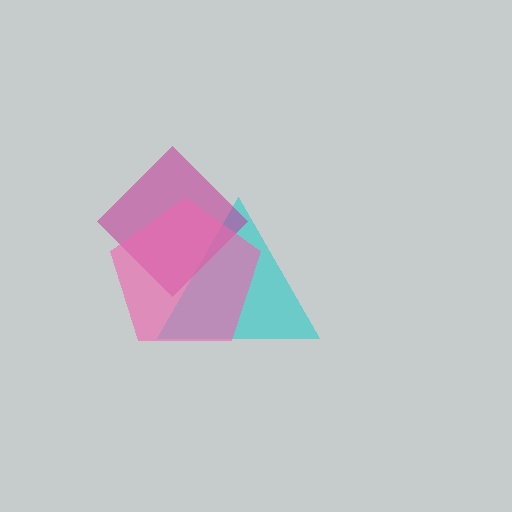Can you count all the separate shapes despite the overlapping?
Yes, there are 3 separate shapes.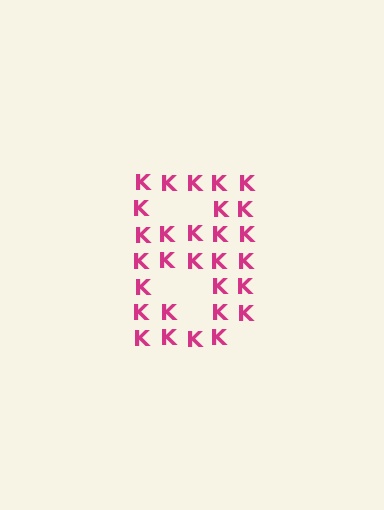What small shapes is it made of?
It is made of small letter K's.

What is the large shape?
The large shape is the digit 8.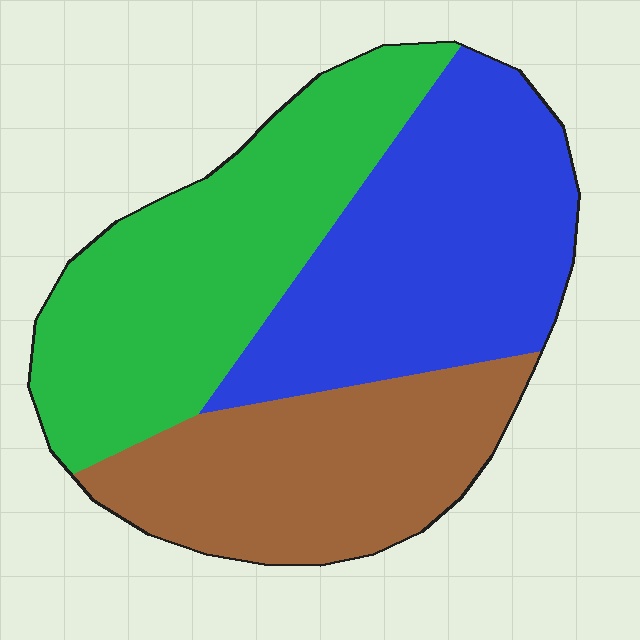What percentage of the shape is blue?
Blue covers about 35% of the shape.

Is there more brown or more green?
Green.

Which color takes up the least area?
Brown, at roughly 30%.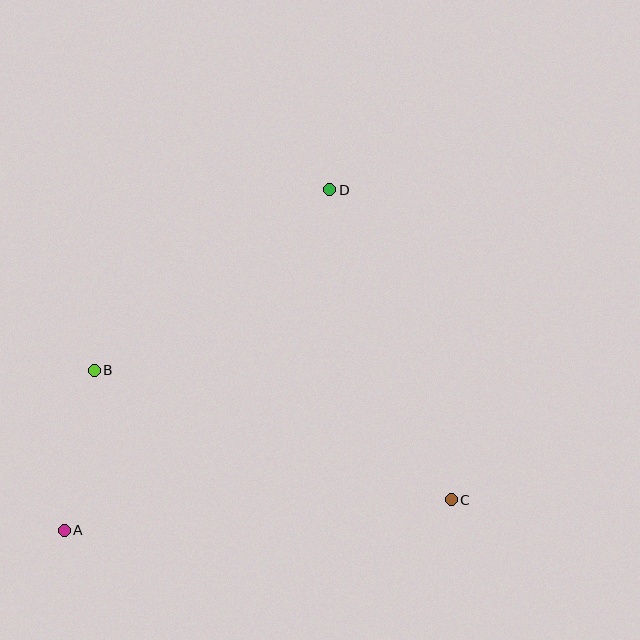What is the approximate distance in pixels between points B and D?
The distance between B and D is approximately 297 pixels.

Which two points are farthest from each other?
Points A and D are farthest from each other.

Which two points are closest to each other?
Points A and B are closest to each other.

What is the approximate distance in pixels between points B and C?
The distance between B and C is approximately 380 pixels.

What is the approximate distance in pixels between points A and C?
The distance between A and C is approximately 388 pixels.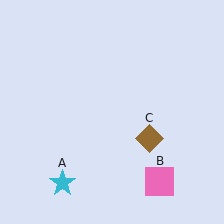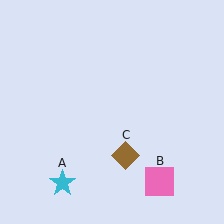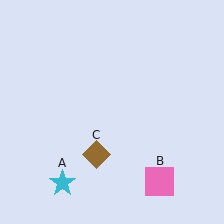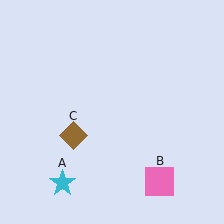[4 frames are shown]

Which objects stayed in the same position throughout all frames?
Cyan star (object A) and pink square (object B) remained stationary.